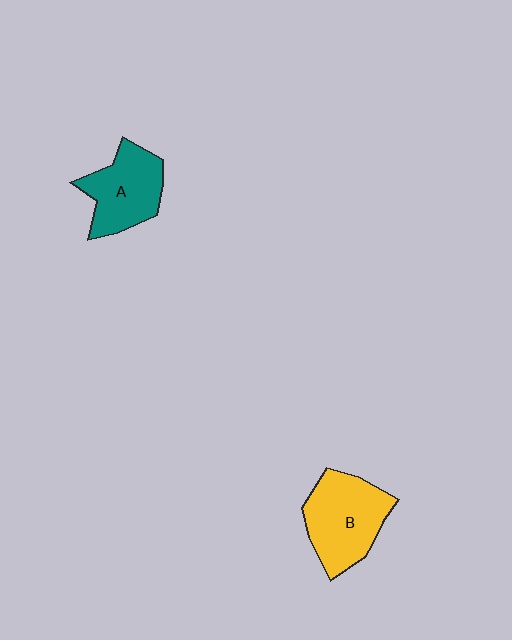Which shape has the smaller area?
Shape A (teal).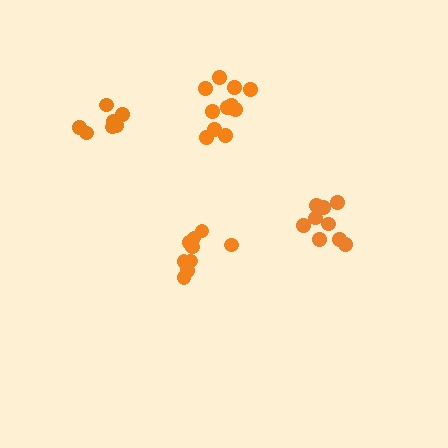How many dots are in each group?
Group 1: 11 dots, Group 2: 9 dots, Group 3: 10 dots, Group 4: 7 dots (37 total).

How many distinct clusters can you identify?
There are 4 distinct clusters.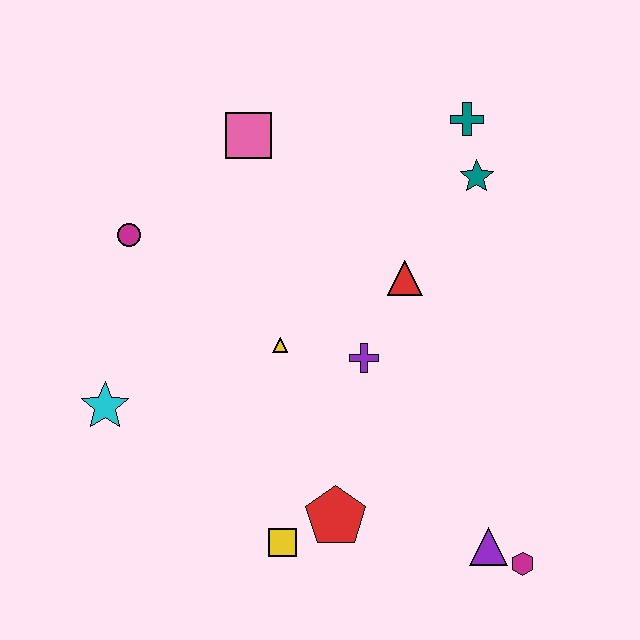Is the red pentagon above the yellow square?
Yes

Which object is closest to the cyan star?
The magenta circle is closest to the cyan star.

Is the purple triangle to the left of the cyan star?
No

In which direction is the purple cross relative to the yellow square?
The purple cross is above the yellow square.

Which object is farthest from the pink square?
The magenta hexagon is farthest from the pink square.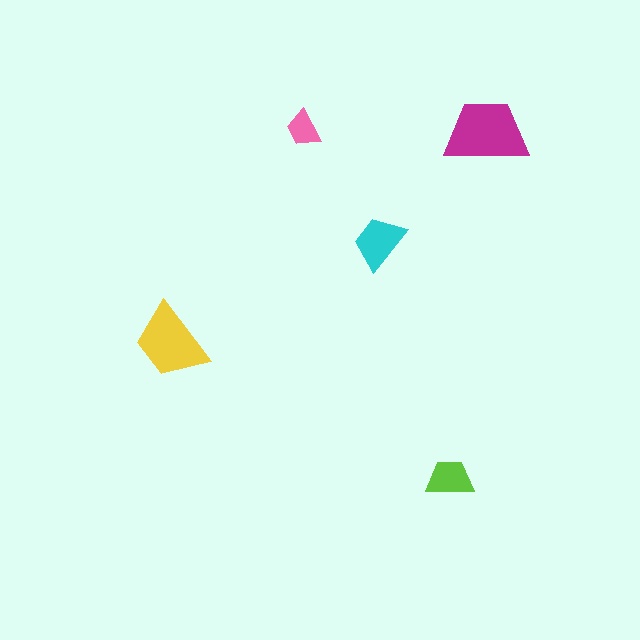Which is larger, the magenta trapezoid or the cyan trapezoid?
The magenta one.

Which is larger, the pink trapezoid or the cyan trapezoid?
The cyan one.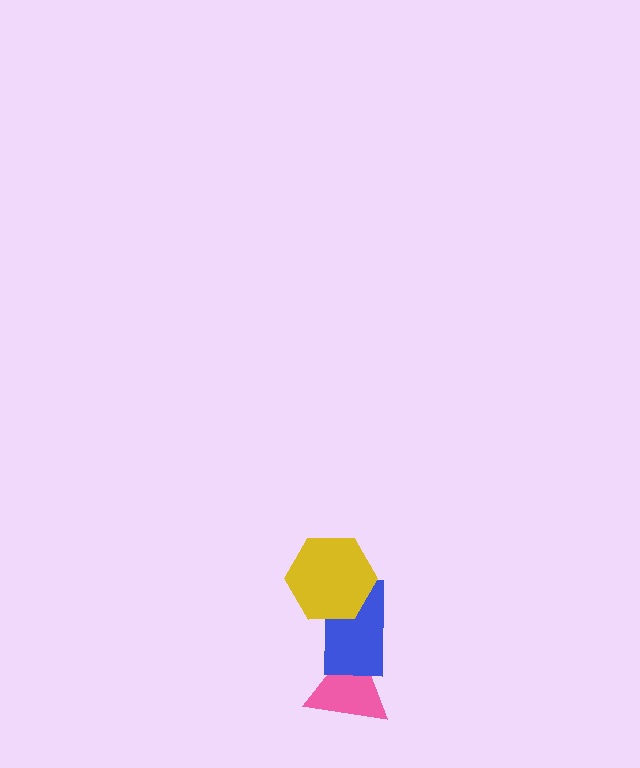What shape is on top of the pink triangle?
The blue rectangle is on top of the pink triangle.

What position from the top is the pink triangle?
The pink triangle is 3rd from the top.